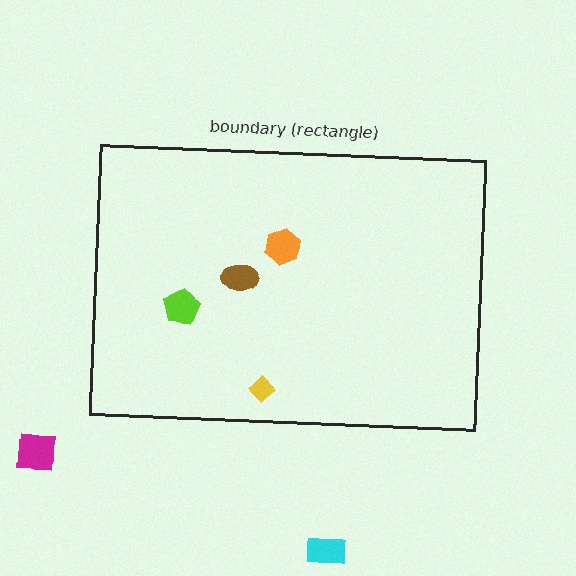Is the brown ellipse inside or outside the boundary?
Inside.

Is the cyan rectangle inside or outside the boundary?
Outside.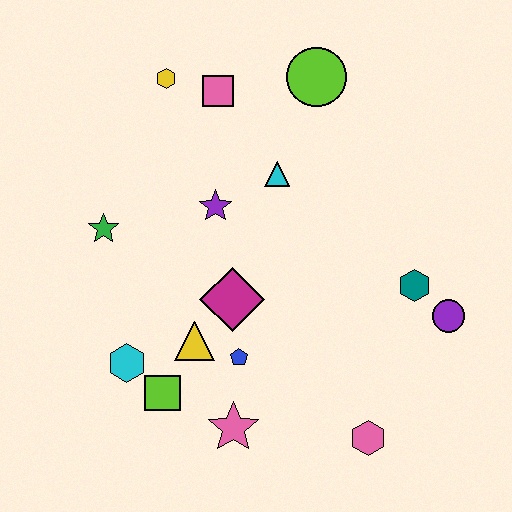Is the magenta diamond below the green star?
Yes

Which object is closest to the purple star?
The cyan triangle is closest to the purple star.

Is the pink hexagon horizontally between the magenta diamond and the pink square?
No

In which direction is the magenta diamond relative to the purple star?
The magenta diamond is below the purple star.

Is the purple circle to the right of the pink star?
Yes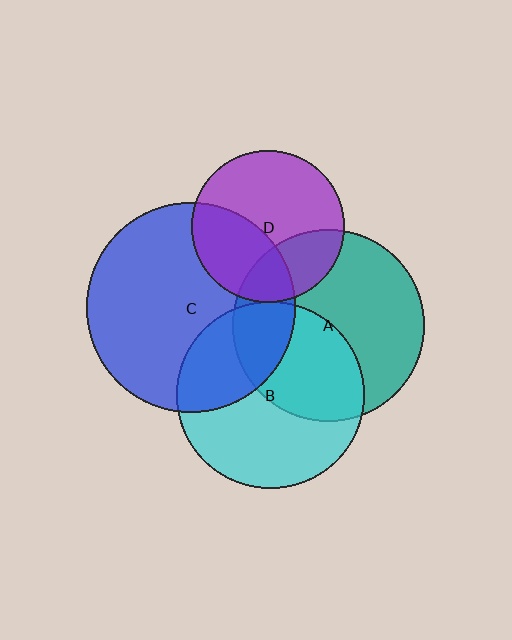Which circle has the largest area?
Circle C (blue).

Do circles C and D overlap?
Yes.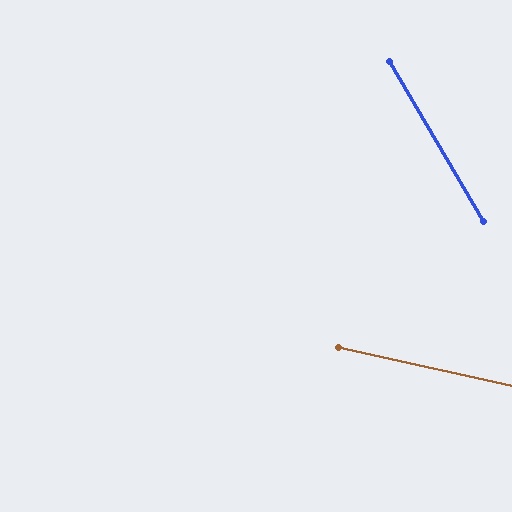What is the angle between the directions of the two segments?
Approximately 47 degrees.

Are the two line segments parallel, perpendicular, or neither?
Neither parallel nor perpendicular — they differ by about 47°.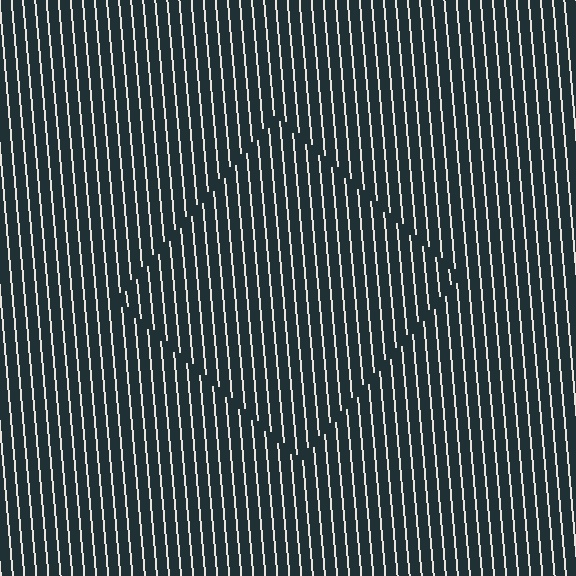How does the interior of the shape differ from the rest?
The interior of the shape contains the same grating, shifted by half a period — the contour is defined by the phase discontinuity where line-ends from the inner and outer gratings abut.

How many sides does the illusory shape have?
4 sides — the line-ends trace a square.